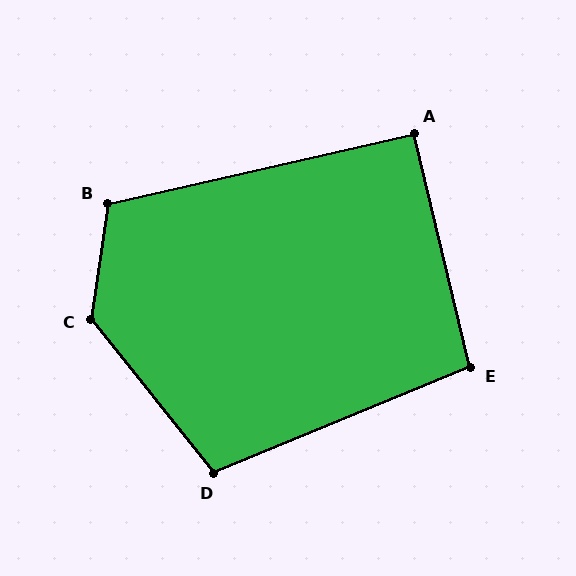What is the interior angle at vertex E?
Approximately 99 degrees (obtuse).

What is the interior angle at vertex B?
Approximately 111 degrees (obtuse).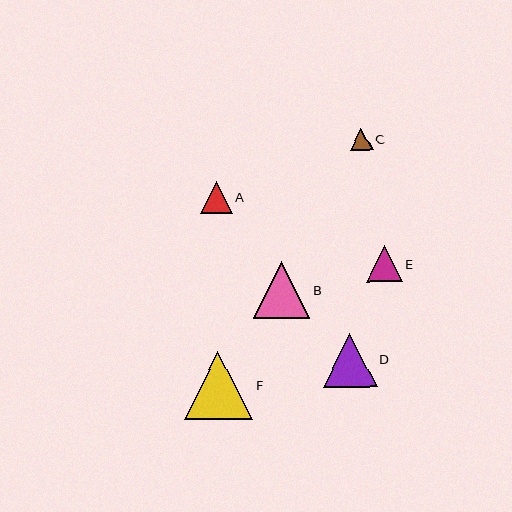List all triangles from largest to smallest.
From largest to smallest: F, B, D, E, A, C.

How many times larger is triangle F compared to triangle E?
Triangle F is approximately 1.9 times the size of triangle E.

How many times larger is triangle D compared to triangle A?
Triangle D is approximately 1.7 times the size of triangle A.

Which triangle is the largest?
Triangle F is the largest with a size of approximately 68 pixels.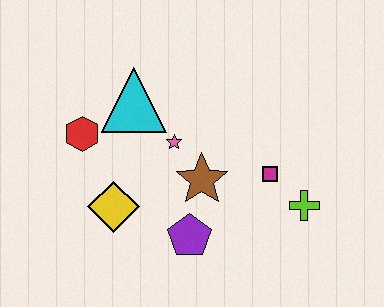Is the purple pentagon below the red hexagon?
Yes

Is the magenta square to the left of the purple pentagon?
No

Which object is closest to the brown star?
The pink star is closest to the brown star.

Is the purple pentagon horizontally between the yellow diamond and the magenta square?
Yes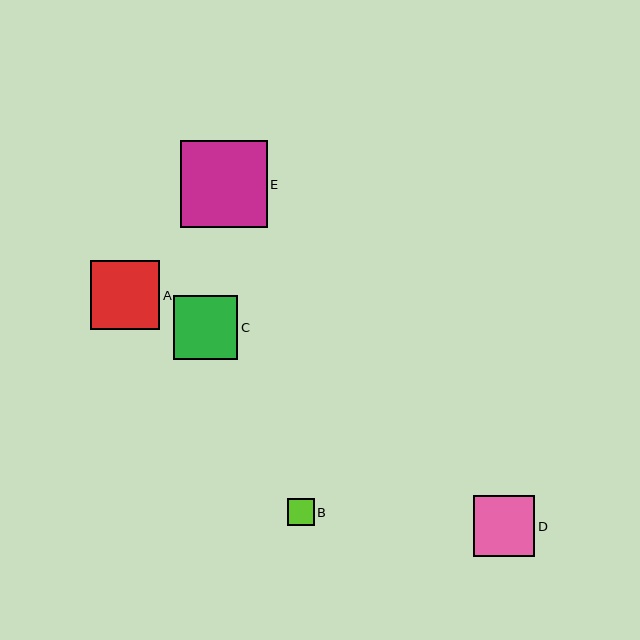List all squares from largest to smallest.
From largest to smallest: E, A, C, D, B.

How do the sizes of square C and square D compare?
Square C and square D are approximately the same size.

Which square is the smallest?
Square B is the smallest with a size of approximately 27 pixels.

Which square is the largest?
Square E is the largest with a size of approximately 86 pixels.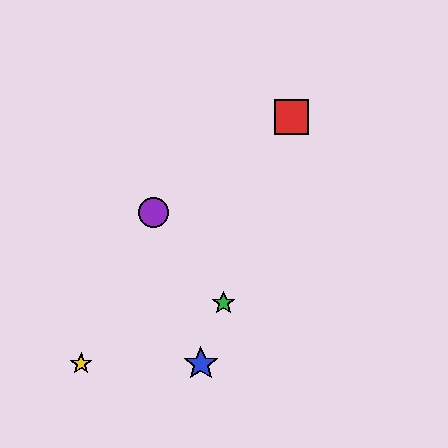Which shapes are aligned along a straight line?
The red square, the blue star, the green star are aligned along a straight line.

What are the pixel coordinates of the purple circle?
The purple circle is at (154, 212).